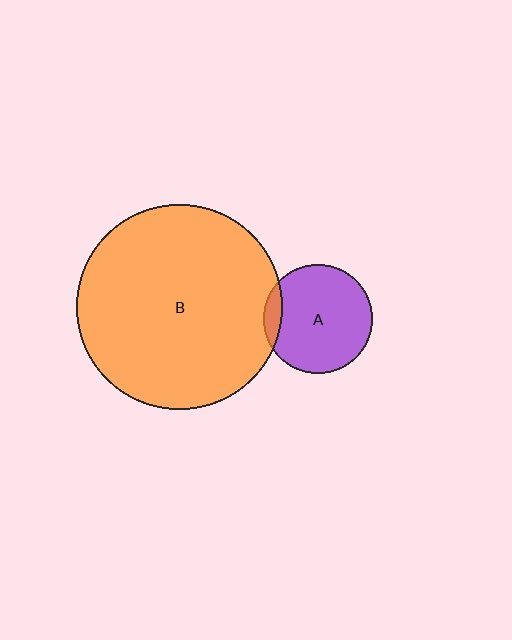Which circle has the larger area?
Circle B (orange).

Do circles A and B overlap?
Yes.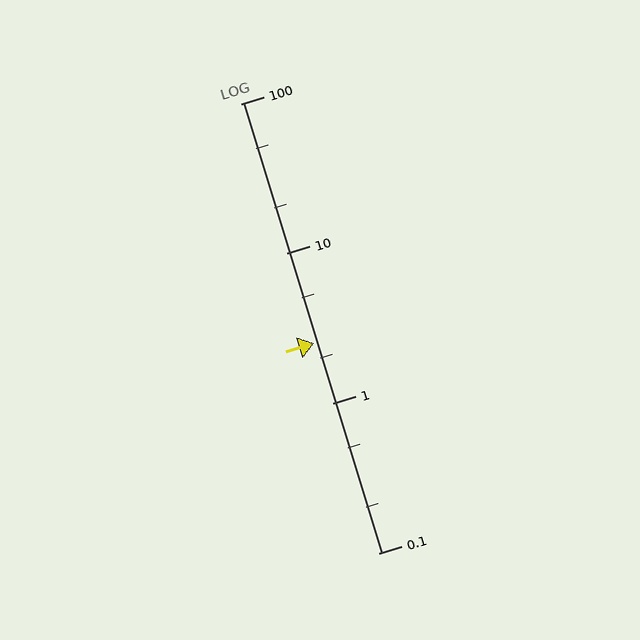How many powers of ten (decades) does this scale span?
The scale spans 3 decades, from 0.1 to 100.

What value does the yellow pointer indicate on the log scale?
The pointer indicates approximately 2.5.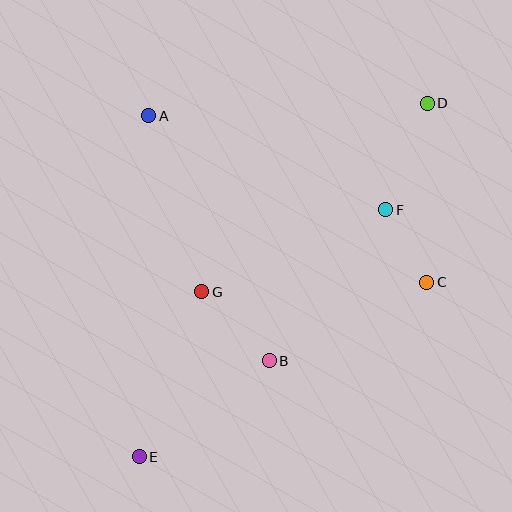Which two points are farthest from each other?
Points D and E are farthest from each other.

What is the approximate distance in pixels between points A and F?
The distance between A and F is approximately 255 pixels.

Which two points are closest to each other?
Points C and F are closest to each other.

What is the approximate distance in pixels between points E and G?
The distance between E and G is approximately 176 pixels.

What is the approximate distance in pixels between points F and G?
The distance between F and G is approximately 202 pixels.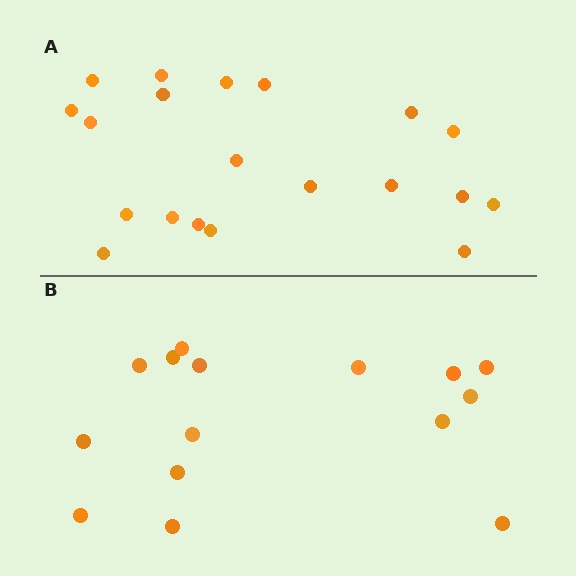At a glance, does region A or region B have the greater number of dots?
Region A (the top region) has more dots.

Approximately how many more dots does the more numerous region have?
Region A has about 5 more dots than region B.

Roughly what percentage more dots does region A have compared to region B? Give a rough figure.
About 35% more.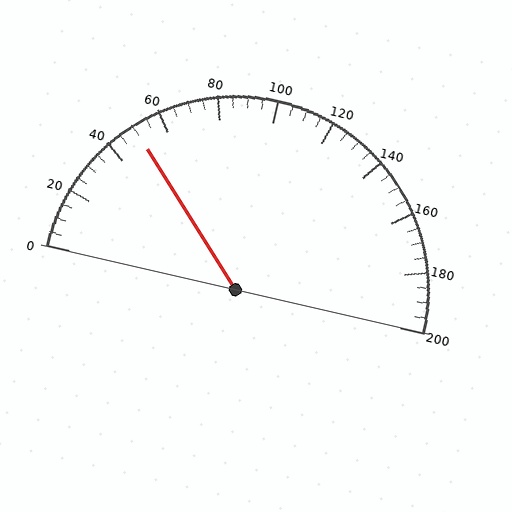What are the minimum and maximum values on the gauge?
The gauge ranges from 0 to 200.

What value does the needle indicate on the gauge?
The needle indicates approximately 50.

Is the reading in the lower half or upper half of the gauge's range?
The reading is in the lower half of the range (0 to 200).